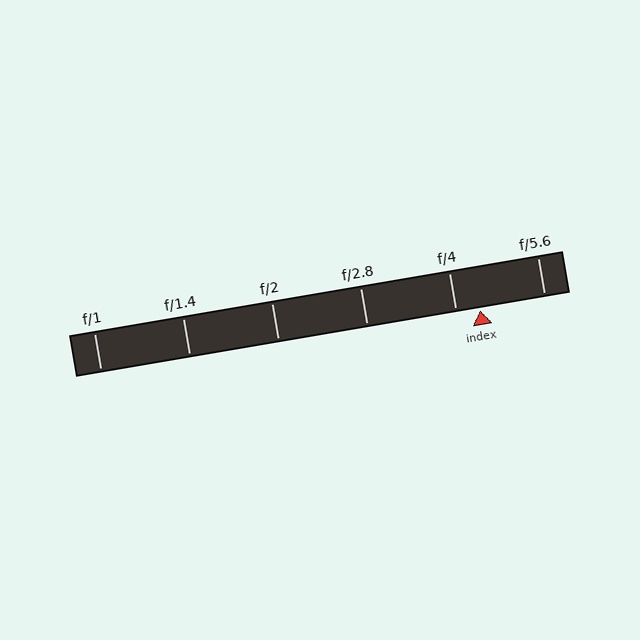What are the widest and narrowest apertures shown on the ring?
The widest aperture shown is f/1 and the narrowest is f/5.6.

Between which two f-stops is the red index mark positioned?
The index mark is between f/4 and f/5.6.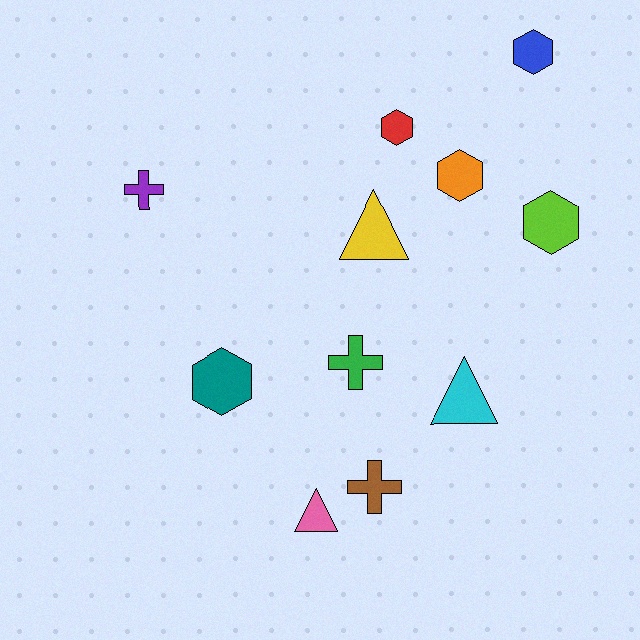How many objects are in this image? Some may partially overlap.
There are 11 objects.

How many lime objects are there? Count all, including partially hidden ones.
There is 1 lime object.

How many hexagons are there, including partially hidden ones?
There are 5 hexagons.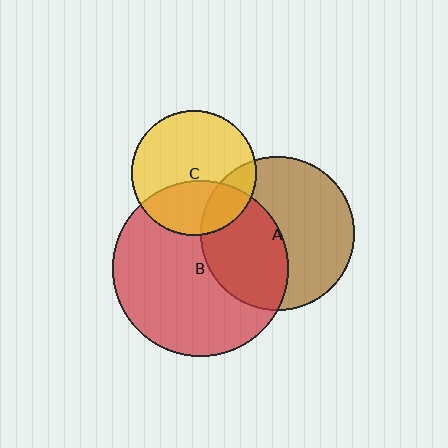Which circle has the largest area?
Circle B (red).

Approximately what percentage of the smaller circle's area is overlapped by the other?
Approximately 45%.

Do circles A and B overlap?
Yes.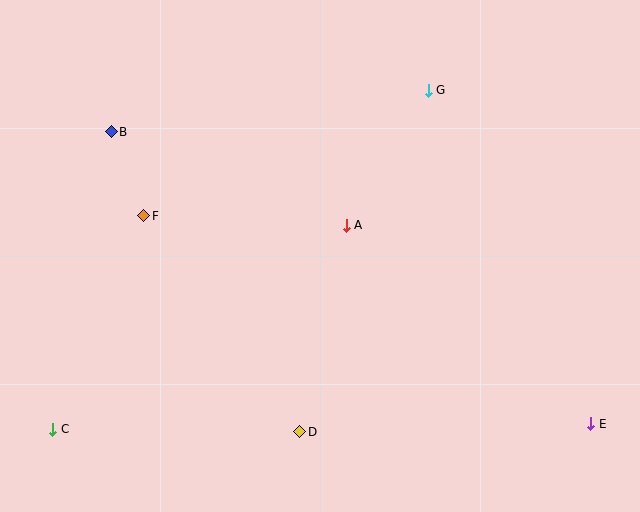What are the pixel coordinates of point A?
Point A is at (346, 225).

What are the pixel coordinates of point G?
Point G is at (428, 90).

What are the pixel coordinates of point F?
Point F is at (144, 216).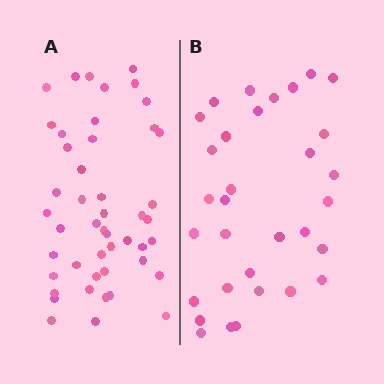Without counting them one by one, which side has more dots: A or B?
Region A (the left region) has more dots.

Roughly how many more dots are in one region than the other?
Region A has approximately 15 more dots than region B.